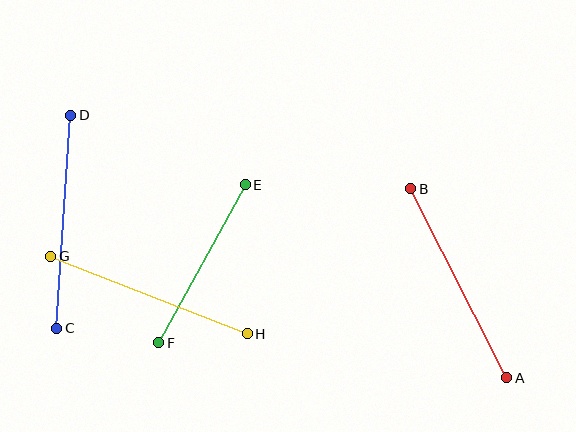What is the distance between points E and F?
The distance is approximately 180 pixels.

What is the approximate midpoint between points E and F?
The midpoint is at approximately (202, 264) pixels.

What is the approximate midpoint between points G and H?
The midpoint is at approximately (149, 295) pixels.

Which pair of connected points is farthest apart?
Points C and D are farthest apart.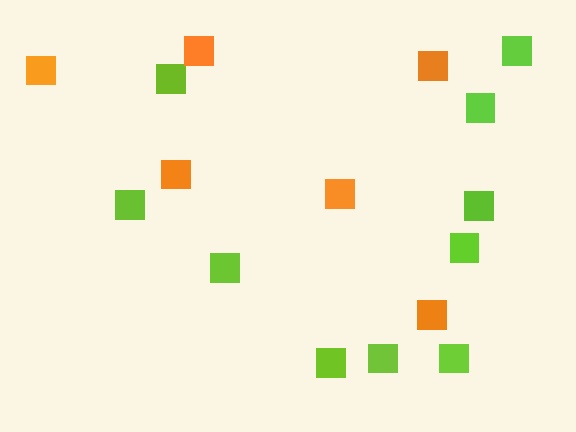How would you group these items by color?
There are 2 groups: one group of lime squares (10) and one group of orange squares (6).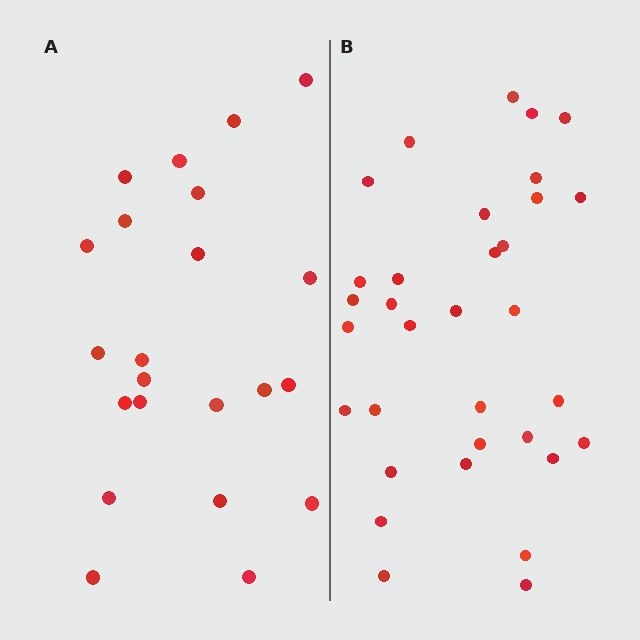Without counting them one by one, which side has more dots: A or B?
Region B (the right region) has more dots.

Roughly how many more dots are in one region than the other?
Region B has roughly 12 or so more dots than region A.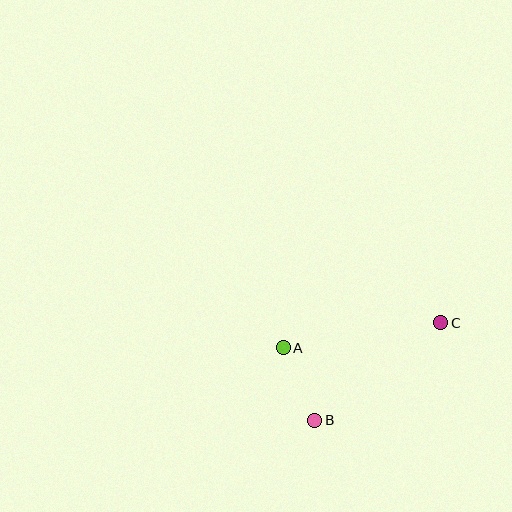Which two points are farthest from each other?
Points A and C are farthest from each other.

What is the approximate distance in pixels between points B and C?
The distance between B and C is approximately 159 pixels.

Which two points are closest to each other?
Points A and B are closest to each other.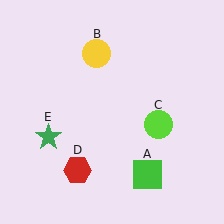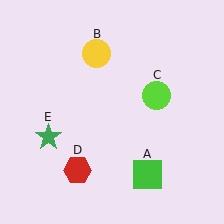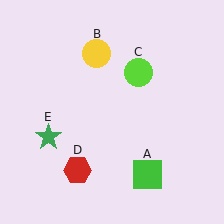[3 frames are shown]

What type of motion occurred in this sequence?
The lime circle (object C) rotated counterclockwise around the center of the scene.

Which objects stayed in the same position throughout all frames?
Green square (object A) and yellow circle (object B) and red hexagon (object D) and green star (object E) remained stationary.